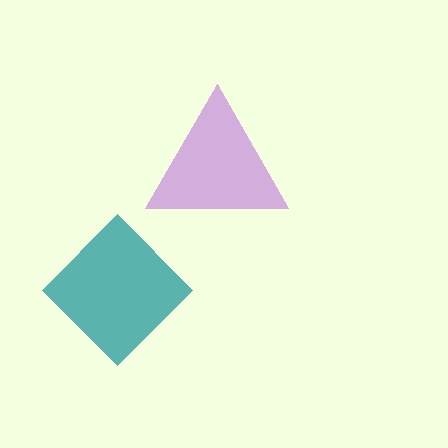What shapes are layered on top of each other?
The layered shapes are: a purple triangle, a teal diamond.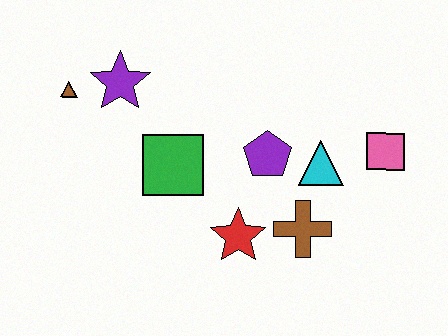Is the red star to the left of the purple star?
No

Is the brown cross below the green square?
Yes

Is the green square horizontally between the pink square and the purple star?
Yes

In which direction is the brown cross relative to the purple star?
The brown cross is to the right of the purple star.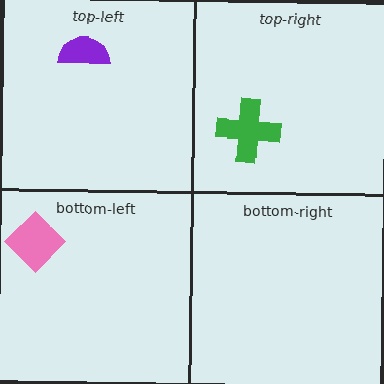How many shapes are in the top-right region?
1.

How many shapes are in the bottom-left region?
1.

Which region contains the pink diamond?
The bottom-left region.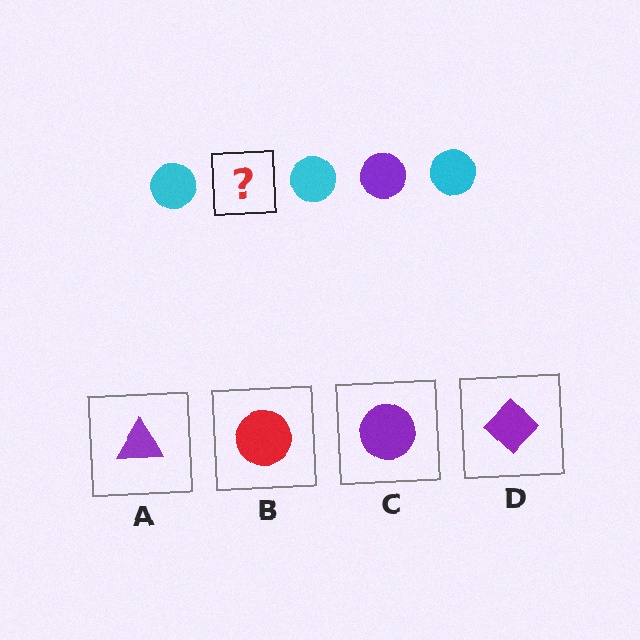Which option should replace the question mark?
Option C.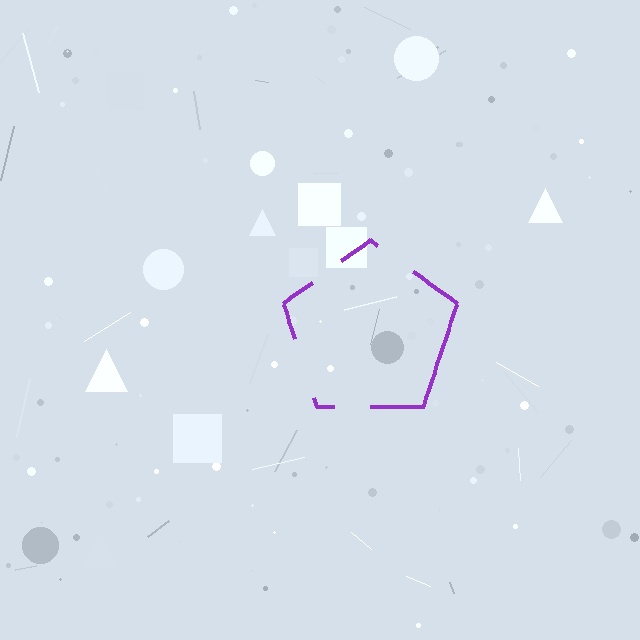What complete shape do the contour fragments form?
The contour fragments form a pentagon.